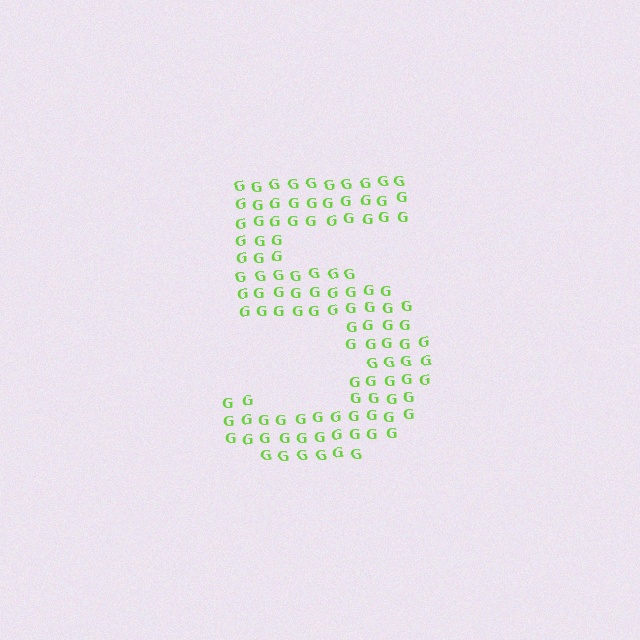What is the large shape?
The large shape is the digit 5.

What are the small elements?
The small elements are letter G's.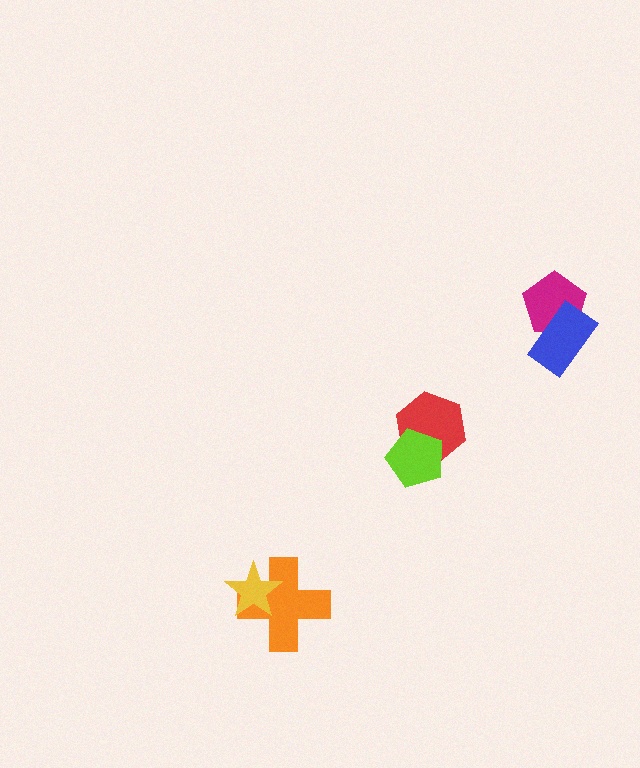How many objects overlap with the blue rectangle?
1 object overlaps with the blue rectangle.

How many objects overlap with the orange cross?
1 object overlaps with the orange cross.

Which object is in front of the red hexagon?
The lime pentagon is in front of the red hexagon.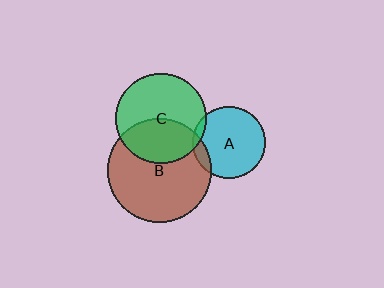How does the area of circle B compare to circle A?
Approximately 2.0 times.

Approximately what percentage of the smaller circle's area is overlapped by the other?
Approximately 5%.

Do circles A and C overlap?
Yes.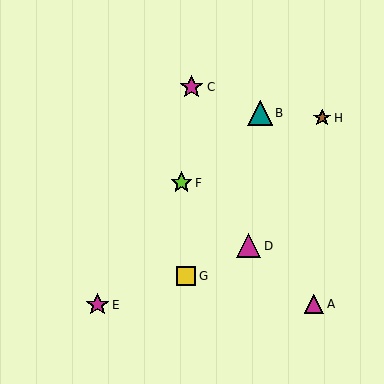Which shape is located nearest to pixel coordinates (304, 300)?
The magenta triangle (labeled A) at (314, 304) is nearest to that location.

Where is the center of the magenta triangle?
The center of the magenta triangle is at (249, 246).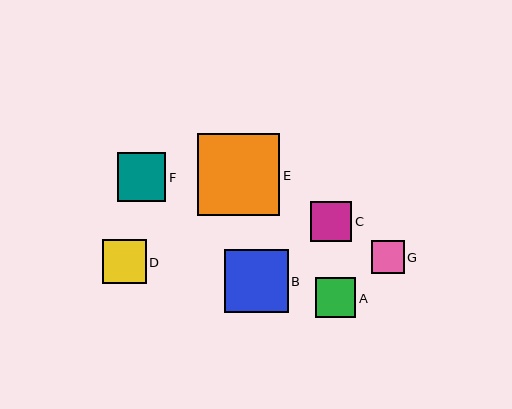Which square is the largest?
Square E is the largest with a size of approximately 82 pixels.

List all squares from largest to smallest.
From largest to smallest: E, B, F, D, C, A, G.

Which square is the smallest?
Square G is the smallest with a size of approximately 33 pixels.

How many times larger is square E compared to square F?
Square E is approximately 1.7 times the size of square F.